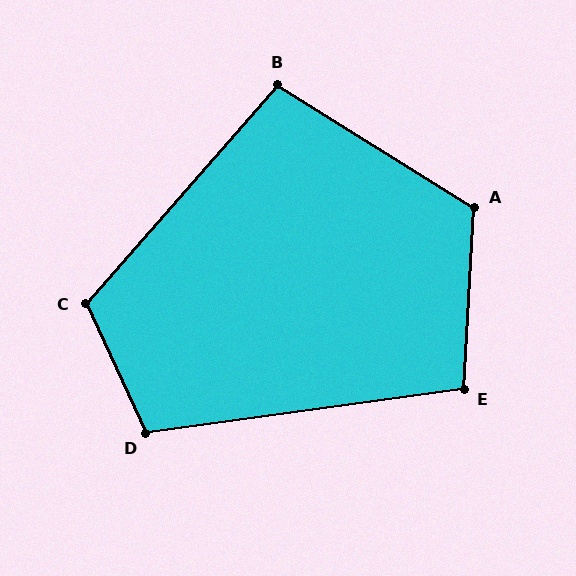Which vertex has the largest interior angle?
A, at approximately 119 degrees.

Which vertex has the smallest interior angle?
B, at approximately 100 degrees.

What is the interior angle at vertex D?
Approximately 107 degrees (obtuse).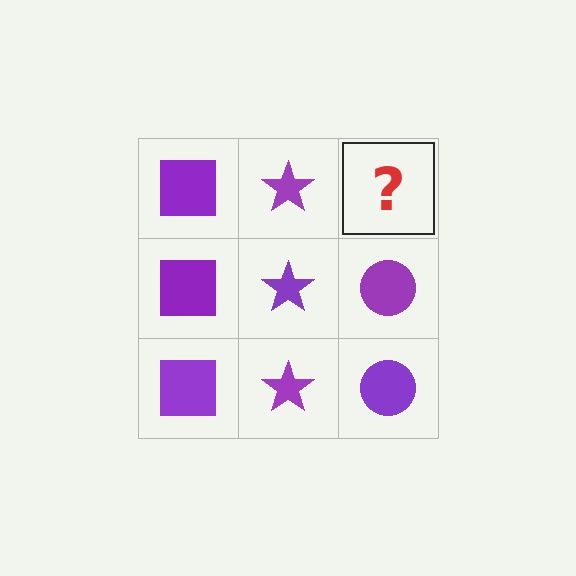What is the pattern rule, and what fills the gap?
The rule is that each column has a consistent shape. The gap should be filled with a purple circle.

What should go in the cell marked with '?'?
The missing cell should contain a purple circle.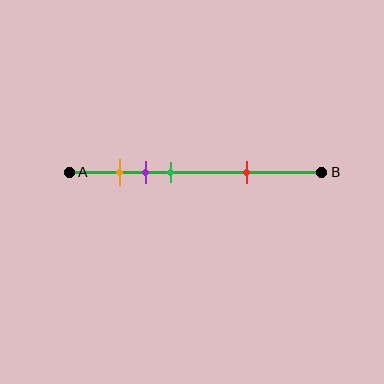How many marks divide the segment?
There are 4 marks dividing the segment.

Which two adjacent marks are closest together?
The orange and purple marks are the closest adjacent pair.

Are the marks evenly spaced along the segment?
No, the marks are not evenly spaced.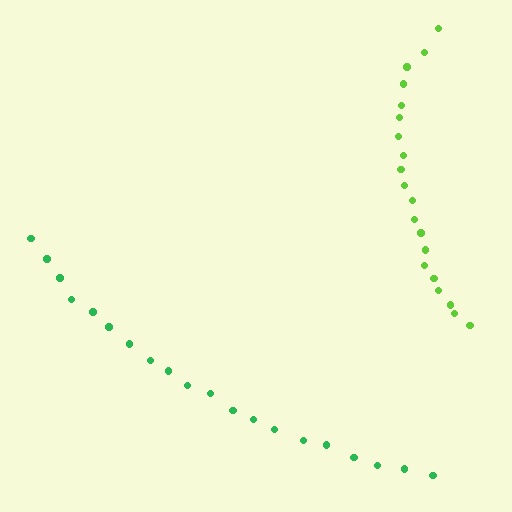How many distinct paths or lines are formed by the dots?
There are 2 distinct paths.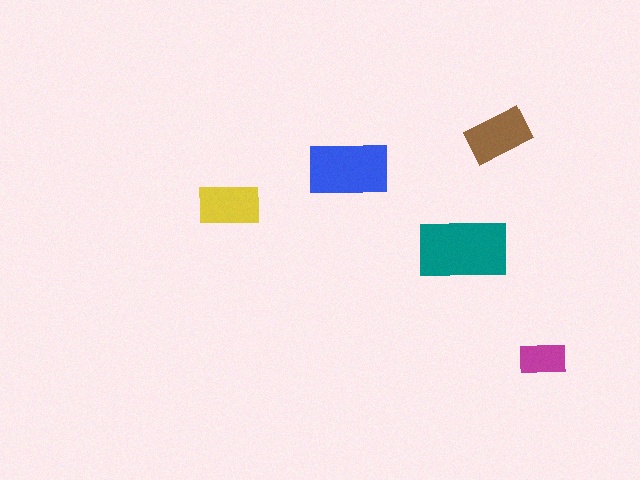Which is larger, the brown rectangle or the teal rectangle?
The teal one.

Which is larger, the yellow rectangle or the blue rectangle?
The blue one.